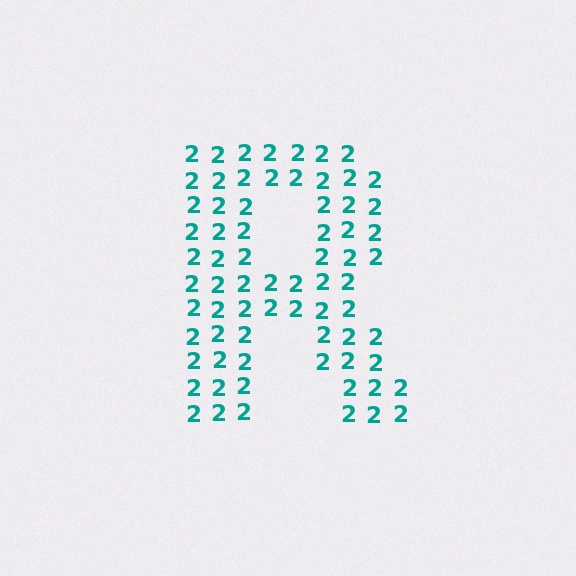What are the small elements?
The small elements are digit 2's.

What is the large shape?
The large shape is the letter R.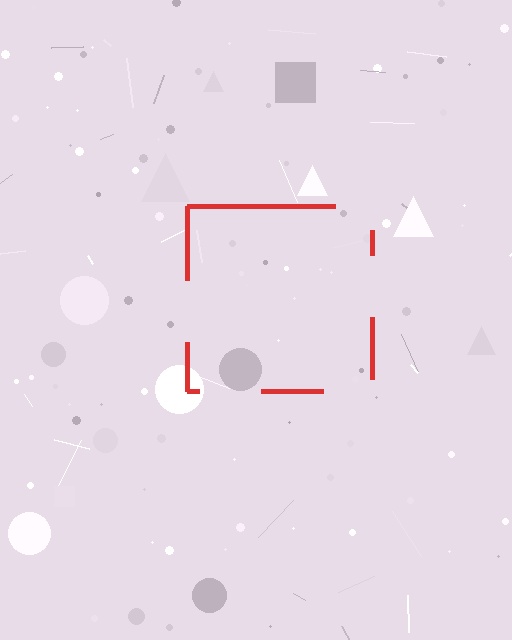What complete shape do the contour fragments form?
The contour fragments form a square.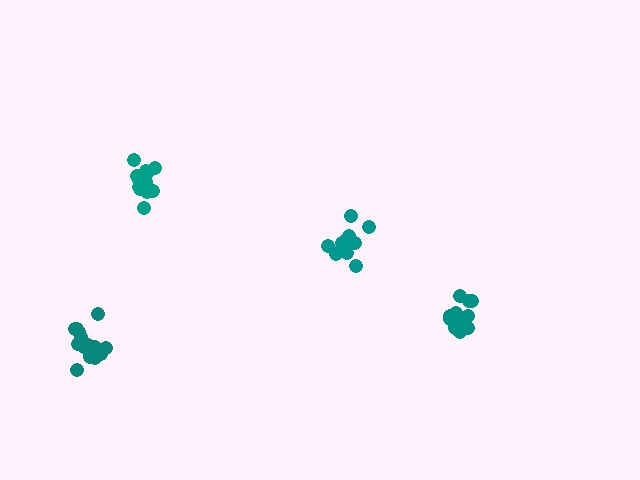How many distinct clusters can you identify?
There are 4 distinct clusters.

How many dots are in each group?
Group 1: 13 dots, Group 2: 11 dots, Group 3: 13 dots, Group 4: 15 dots (52 total).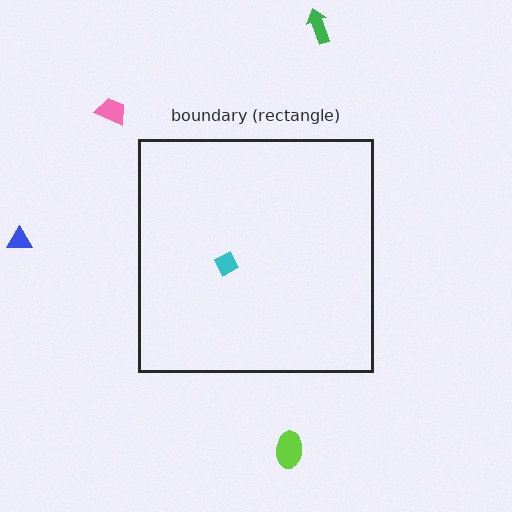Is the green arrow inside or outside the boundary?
Outside.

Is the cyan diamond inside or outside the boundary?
Inside.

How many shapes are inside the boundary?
1 inside, 4 outside.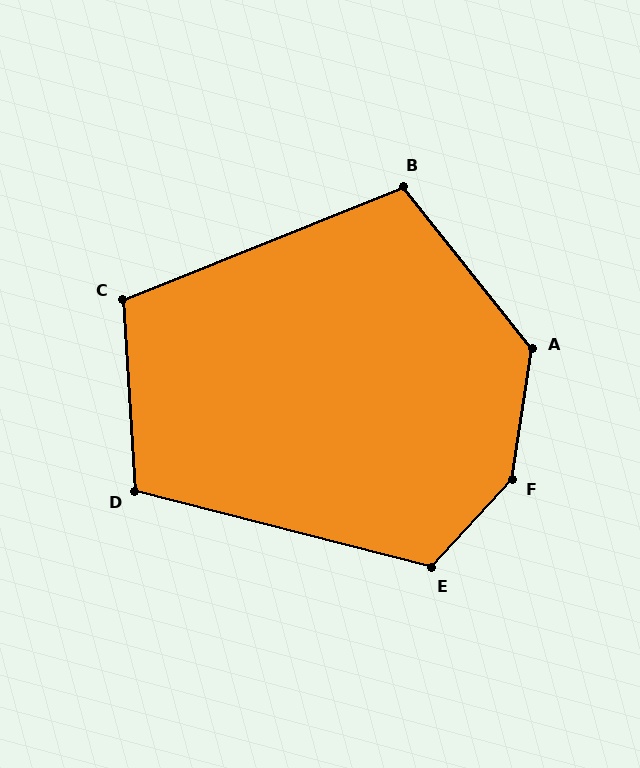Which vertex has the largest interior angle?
F, at approximately 146 degrees.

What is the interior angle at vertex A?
Approximately 133 degrees (obtuse).